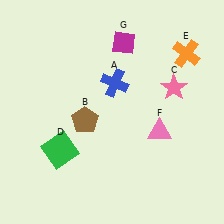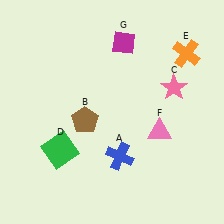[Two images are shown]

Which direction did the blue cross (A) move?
The blue cross (A) moved down.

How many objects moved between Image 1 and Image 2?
1 object moved between the two images.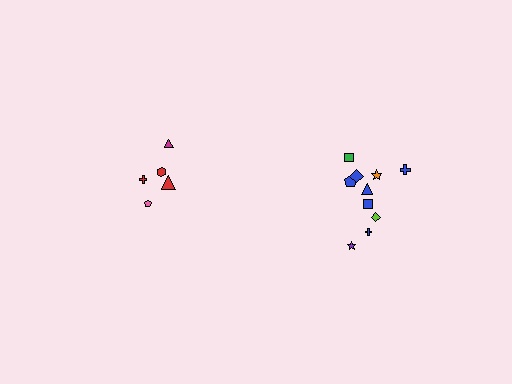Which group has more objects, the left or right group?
The right group.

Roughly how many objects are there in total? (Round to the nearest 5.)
Roughly 15 objects in total.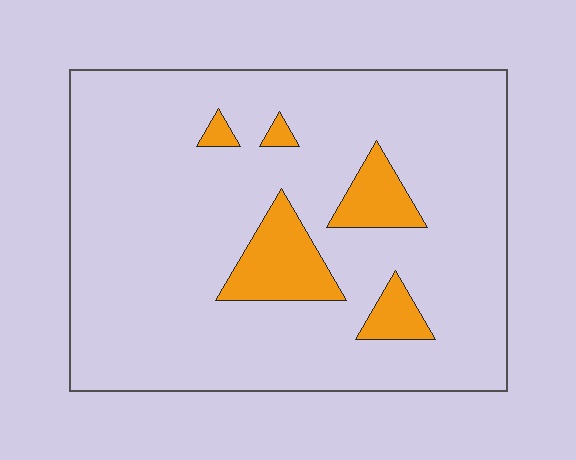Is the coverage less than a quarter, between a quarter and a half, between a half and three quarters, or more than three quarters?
Less than a quarter.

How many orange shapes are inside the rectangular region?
5.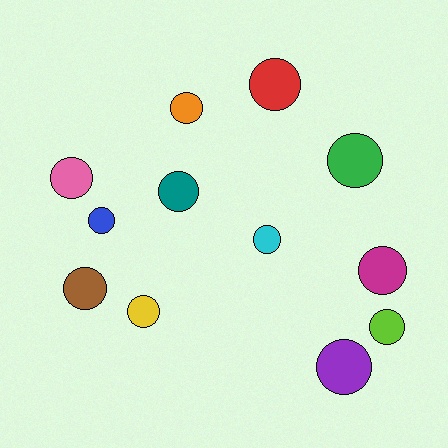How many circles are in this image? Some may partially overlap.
There are 12 circles.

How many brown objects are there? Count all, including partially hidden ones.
There is 1 brown object.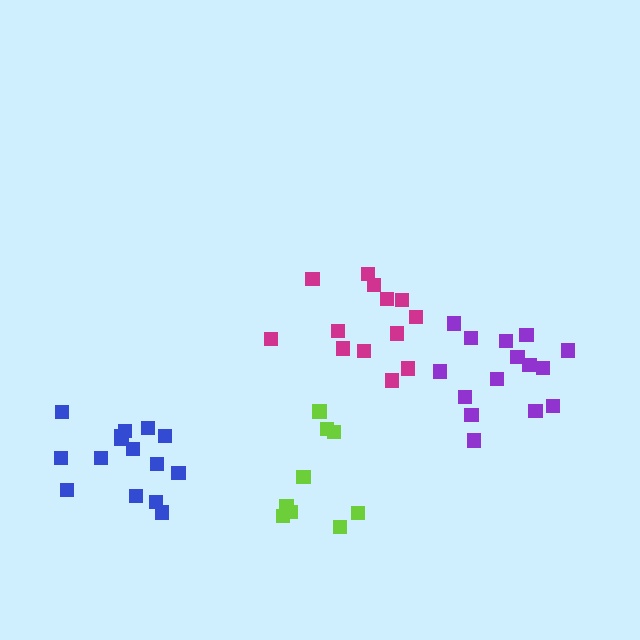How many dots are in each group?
Group 1: 9 dots, Group 2: 15 dots, Group 3: 15 dots, Group 4: 13 dots (52 total).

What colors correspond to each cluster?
The clusters are colored: lime, blue, purple, magenta.